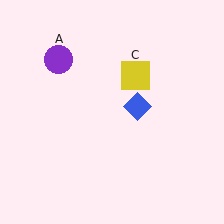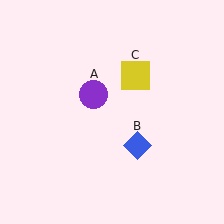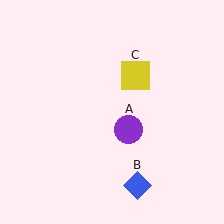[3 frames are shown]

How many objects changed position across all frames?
2 objects changed position: purple circle (object A), blue diamond (object B).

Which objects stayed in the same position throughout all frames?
Yellow square (object C) remained stationary.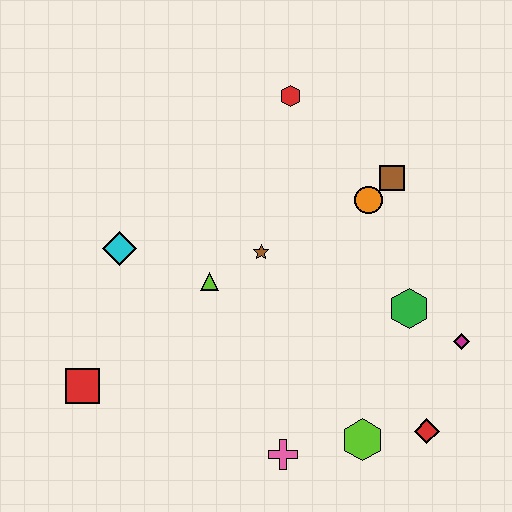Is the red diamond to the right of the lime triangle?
Yes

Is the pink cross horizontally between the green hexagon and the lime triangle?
Yes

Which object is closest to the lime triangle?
The brown star is closest to the lime triangle.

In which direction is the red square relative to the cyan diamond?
The red square is below the cyan diamond.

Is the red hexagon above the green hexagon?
Yes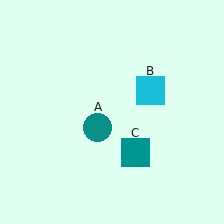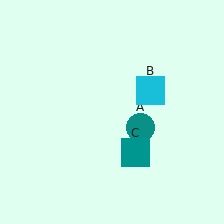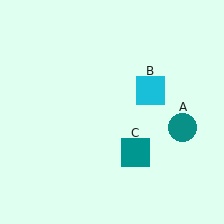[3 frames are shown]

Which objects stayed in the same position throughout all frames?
Cyan square (object B) and teal square (object C) remained stationary.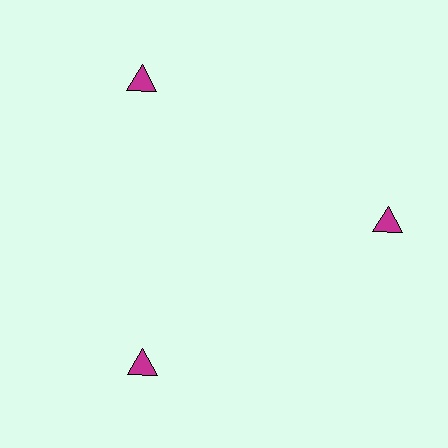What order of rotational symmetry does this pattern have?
This pattern has 3-fold rotational symmetry.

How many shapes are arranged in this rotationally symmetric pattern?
There are 3 shapes, arranged in 3 groups of 1.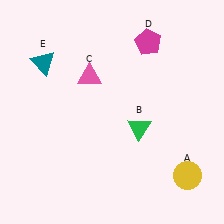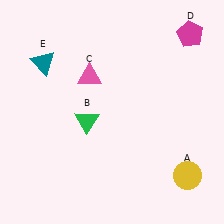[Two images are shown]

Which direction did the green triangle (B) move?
The green triangle (B) moved left.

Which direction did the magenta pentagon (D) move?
The magenta pentagon (D) moved right.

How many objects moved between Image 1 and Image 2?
2 objects moved between the two images.